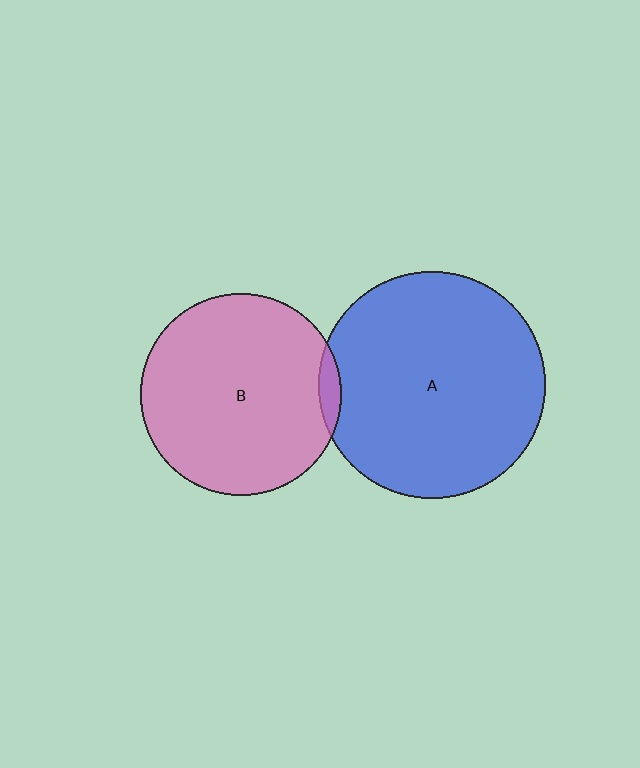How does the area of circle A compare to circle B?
Approximately 1.3 times.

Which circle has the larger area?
Circle A (blue).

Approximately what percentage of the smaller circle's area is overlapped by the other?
Approximately 5%.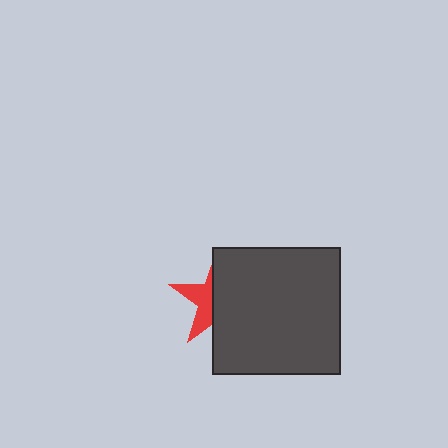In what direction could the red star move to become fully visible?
The red star could move left. That would shift it out from behind the dark gray square entirely.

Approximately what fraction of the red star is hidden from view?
Roughly 63% of the red star is hidden behind the dark gray square.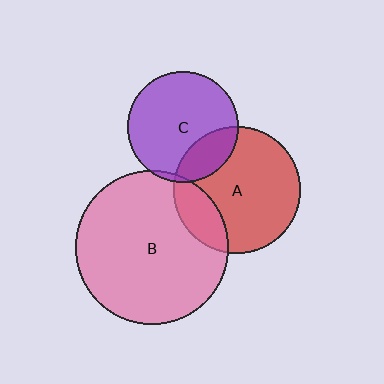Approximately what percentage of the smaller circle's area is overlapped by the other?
Approximately 20%.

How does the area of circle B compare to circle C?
Approximately 1.9 times.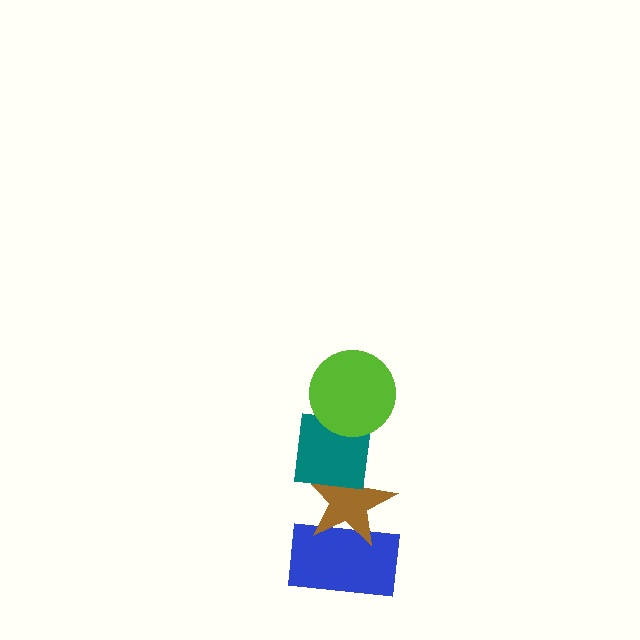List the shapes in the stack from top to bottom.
From top to bottom: the lime circle, the teal square, the brown star, the blue rectangle.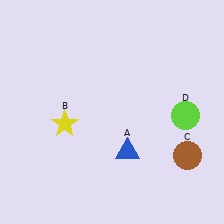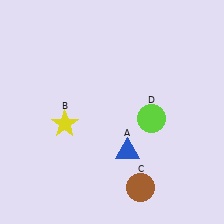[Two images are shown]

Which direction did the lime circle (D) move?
The lime circle (D) moved left.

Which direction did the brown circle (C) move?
The brown circle (C) moved left.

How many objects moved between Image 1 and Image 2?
2 objects moved between the two images.